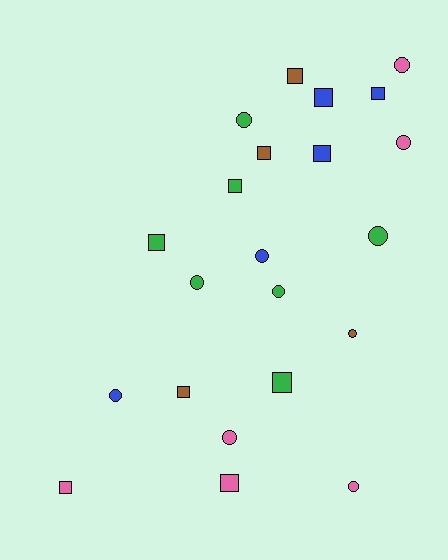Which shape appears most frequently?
Square, with 11 objects.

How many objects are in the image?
There are 22 objects.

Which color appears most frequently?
Green, with 7 objects.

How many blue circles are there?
There are 2 blue circles.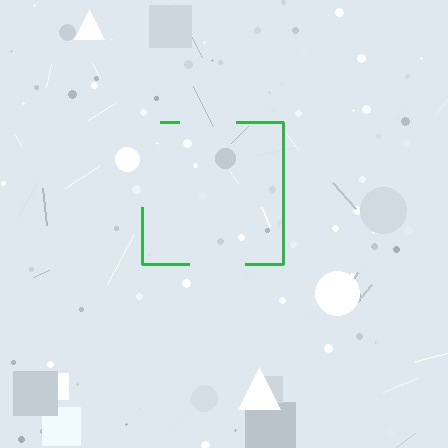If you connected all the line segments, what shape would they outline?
They would outline a square.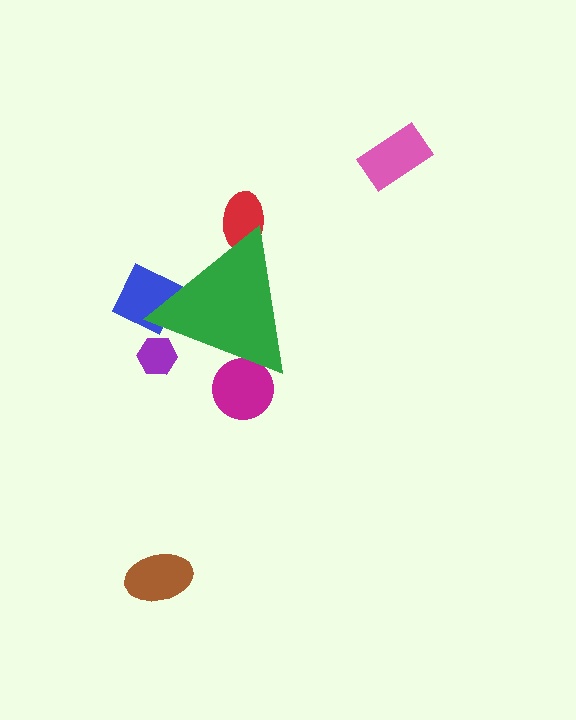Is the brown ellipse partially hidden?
No, the brown ellipse is fully visible.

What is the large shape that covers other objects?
A green triangle.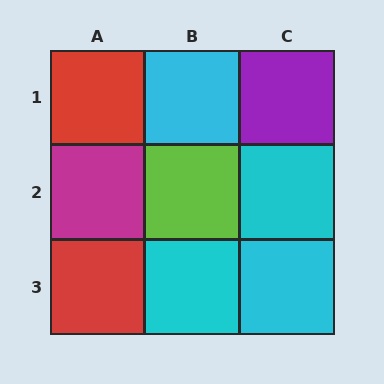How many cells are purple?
1 cell is purple.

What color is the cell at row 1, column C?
Purple.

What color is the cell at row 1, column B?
Cyan.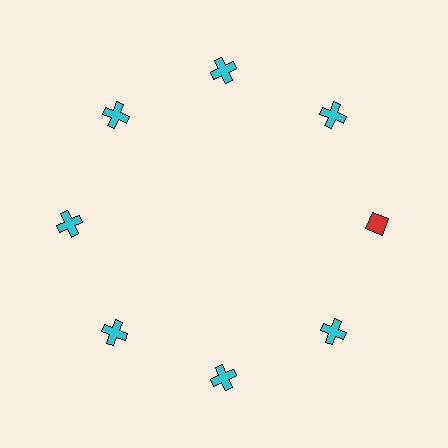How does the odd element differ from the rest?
It differs in both color (red instead of cyan) and shape (diamond instead of cross).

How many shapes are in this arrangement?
There are 8 shapes arranged in a ring pattern.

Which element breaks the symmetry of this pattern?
The red diamond at roughly the 3 o'clock position breaks the symmetry. All other shapes are cyan crosses.